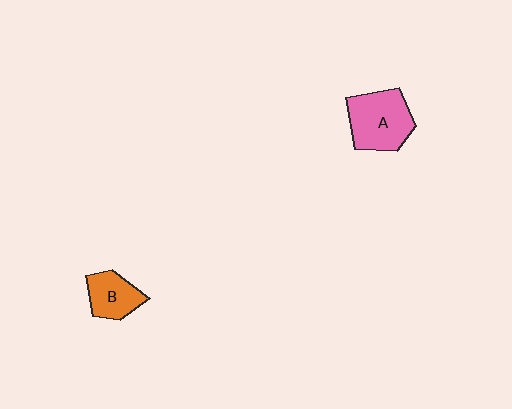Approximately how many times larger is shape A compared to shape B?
Approximately 1.6 times.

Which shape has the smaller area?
Shape B (orange).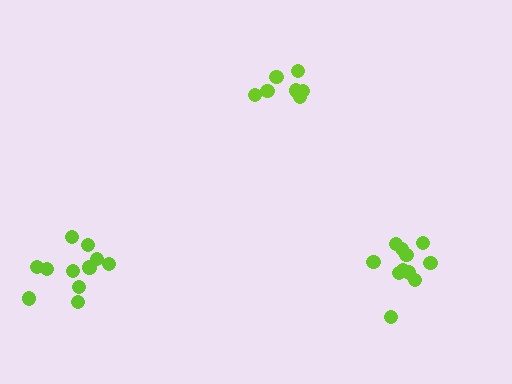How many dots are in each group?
Group 1: 11 dots, Group 2: 7 dots, Group 3: 11 dots (29 total).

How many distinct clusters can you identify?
There are 3 distinct clusters.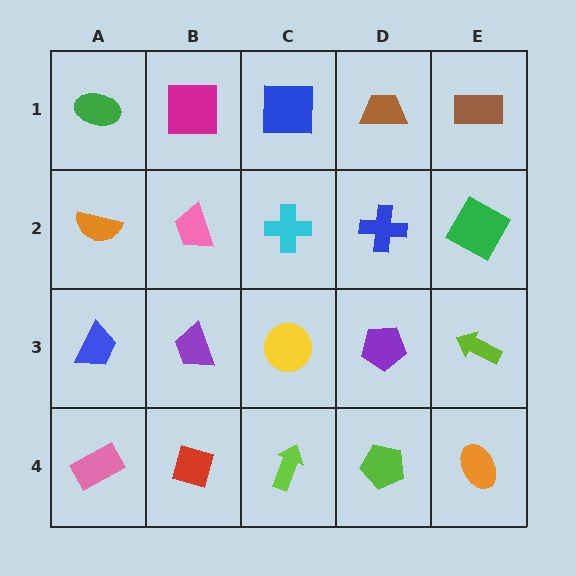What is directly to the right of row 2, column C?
A blue cross.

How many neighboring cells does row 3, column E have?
3.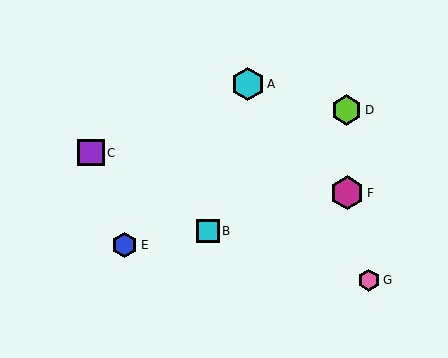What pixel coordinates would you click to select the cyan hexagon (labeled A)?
Click at (248, 84) to select the cyan hexagon A.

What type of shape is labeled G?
Shape G is a pink hexagon.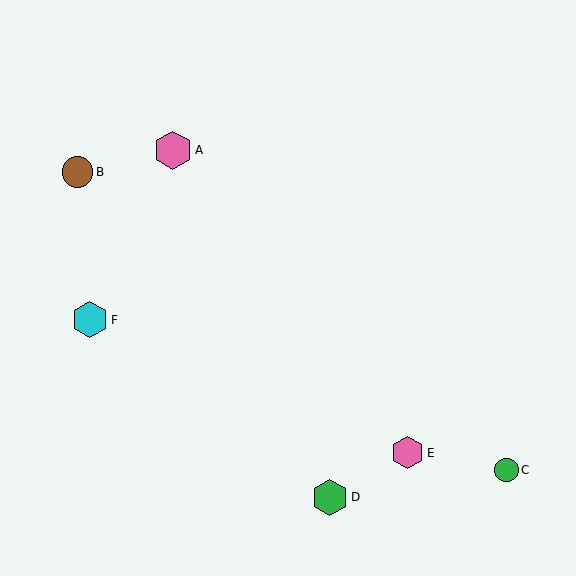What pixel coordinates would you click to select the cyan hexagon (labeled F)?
Click at (90, 320) to select the cyan hexagon F.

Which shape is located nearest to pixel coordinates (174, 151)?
The pink hexagon (labeled A) at (173, 150) is nearest to that location.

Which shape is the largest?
The pink hexagon (labeled A) is the largest.